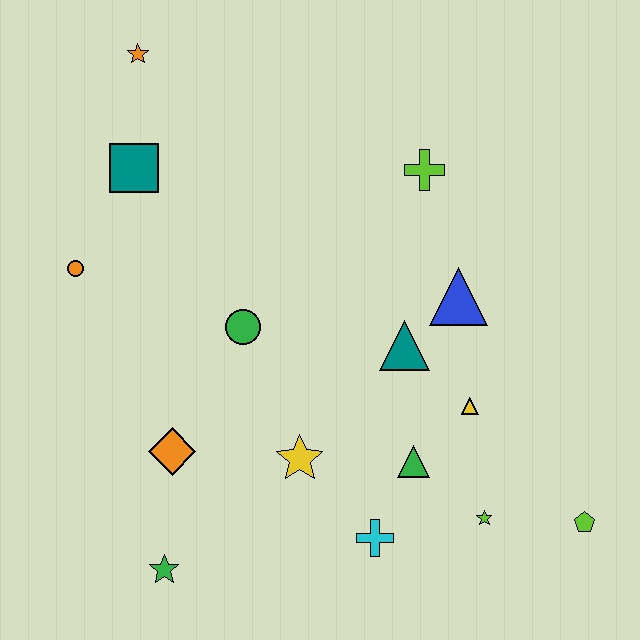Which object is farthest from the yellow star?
The orange star is farthest from the yellow star.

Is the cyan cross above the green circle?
No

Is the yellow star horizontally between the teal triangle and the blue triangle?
No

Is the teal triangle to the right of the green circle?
Yes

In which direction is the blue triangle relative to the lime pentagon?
The blue triangle is above the lime pentagon.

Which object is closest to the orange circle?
The teal square is closest to the orange circle.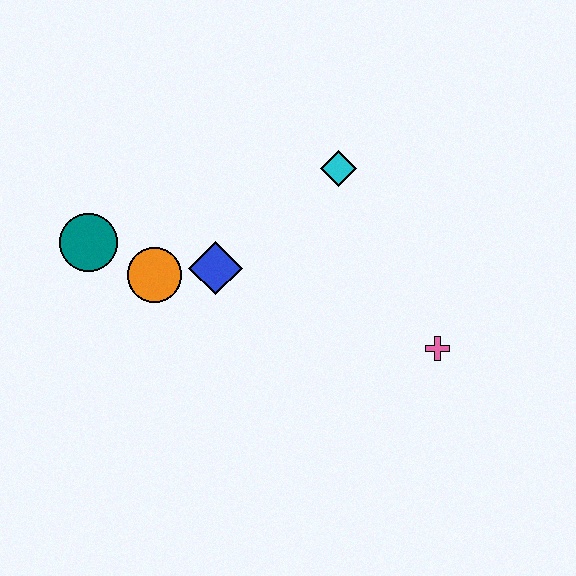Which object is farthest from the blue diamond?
The pink cross is farthest from the blue diamond.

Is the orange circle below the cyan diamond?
Yes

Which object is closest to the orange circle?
The blue diamond is closest to the orange circle.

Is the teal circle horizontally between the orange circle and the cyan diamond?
No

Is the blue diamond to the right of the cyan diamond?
No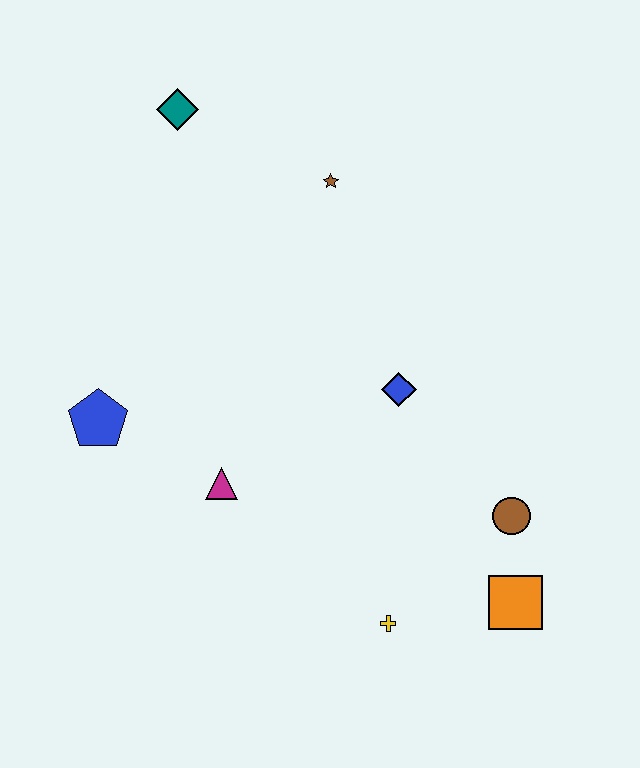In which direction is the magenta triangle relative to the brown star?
The magenta triangle is below the brown star.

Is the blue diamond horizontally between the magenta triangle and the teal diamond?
No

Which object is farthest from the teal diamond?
The orange square is farthest from the teal diamond.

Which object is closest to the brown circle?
The orange square is closest to the brown circle.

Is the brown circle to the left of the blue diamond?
No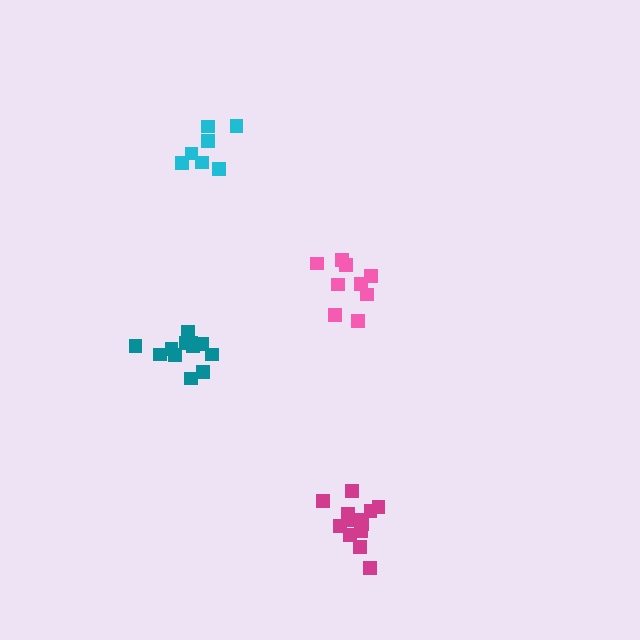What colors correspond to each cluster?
The clusters are colored: pink, teal, magenta, cyan.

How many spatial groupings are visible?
There are 4 spatial groupings.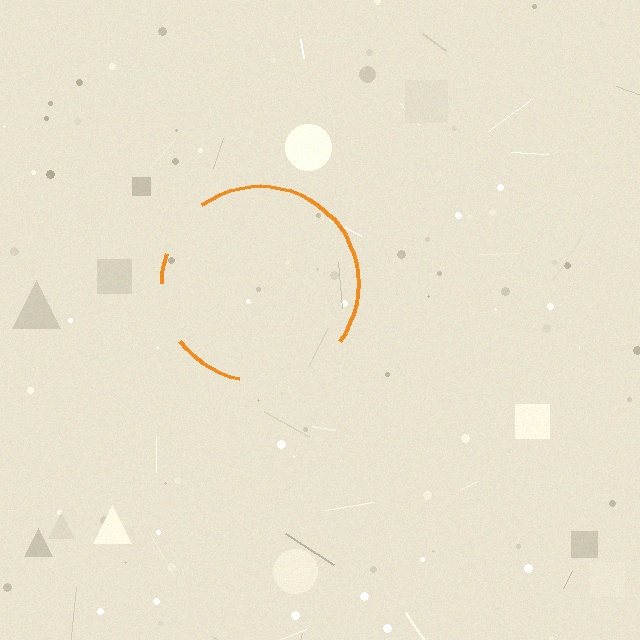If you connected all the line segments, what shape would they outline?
They would outline a circle.